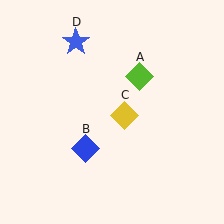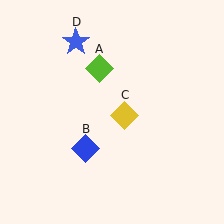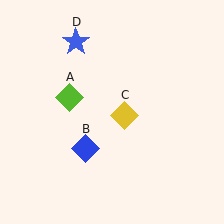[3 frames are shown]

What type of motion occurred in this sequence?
The lime diamond (object A) rotated counterclockwise around the center of the scene.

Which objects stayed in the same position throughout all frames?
Blue diamond (object B) and yellow diamond (object C) and blue star (object D) remained stationary.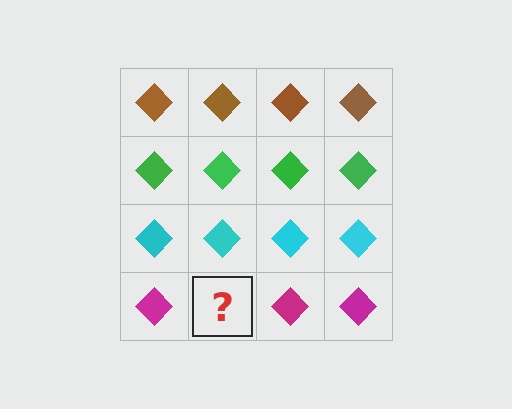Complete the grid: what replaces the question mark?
The question mark should be replaced with a magenta diamond.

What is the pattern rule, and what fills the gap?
The rule is that each row has a consistent color. The gap should be filled with a magenta diamond.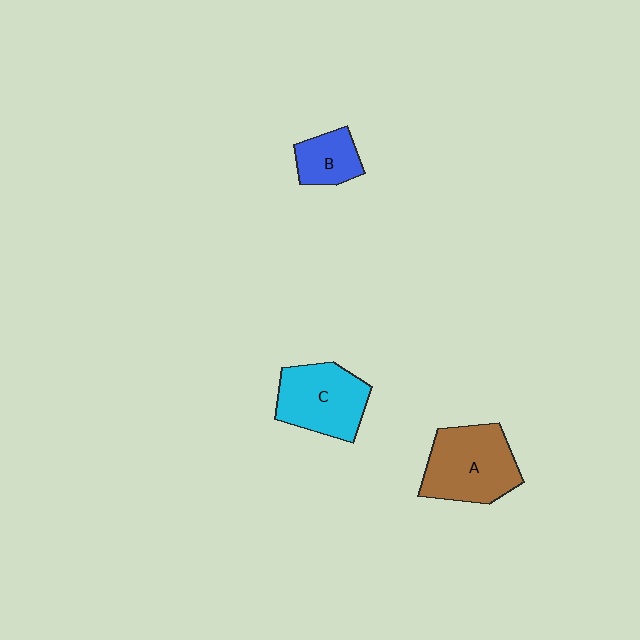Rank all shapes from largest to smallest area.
From largest to smallest: A (brown), C (cyan), B (blue).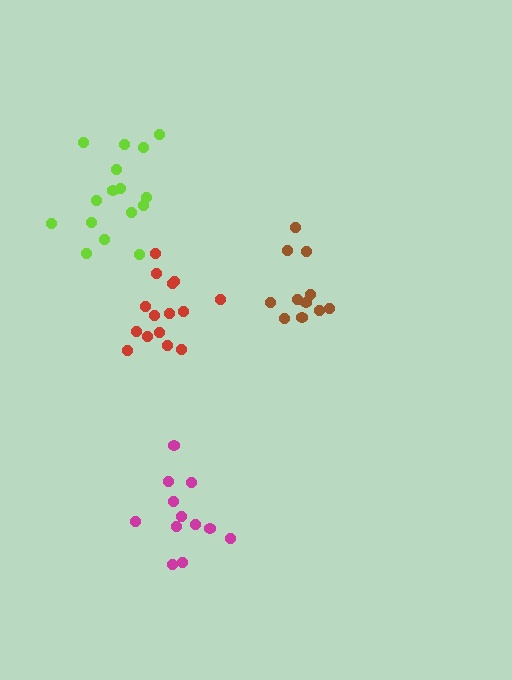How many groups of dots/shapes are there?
There are 4 groups.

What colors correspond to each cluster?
The clusters are colored: red, magenta, lime, brown.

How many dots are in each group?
Group 1: 15 dots, Group 2: 12 dots, Group 3: 16 dots, Group 4: 11 dots (54 total).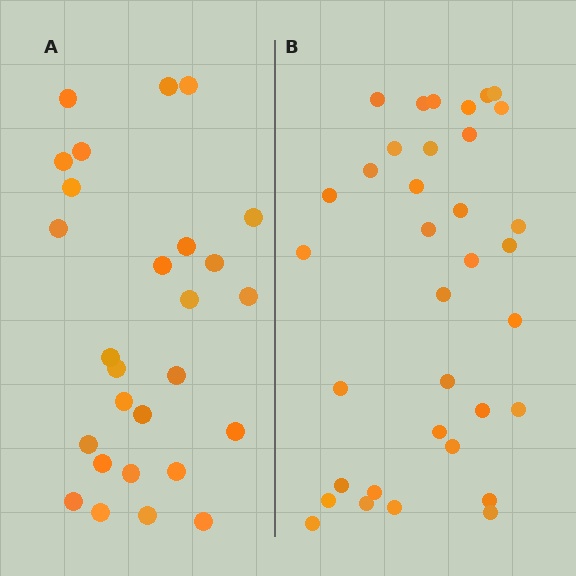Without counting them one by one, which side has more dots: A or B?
Region B (the right region) has more dots.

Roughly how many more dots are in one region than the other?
Region B has roughly 8 or so more dots than region A.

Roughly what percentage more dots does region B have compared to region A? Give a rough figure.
About 30% more.